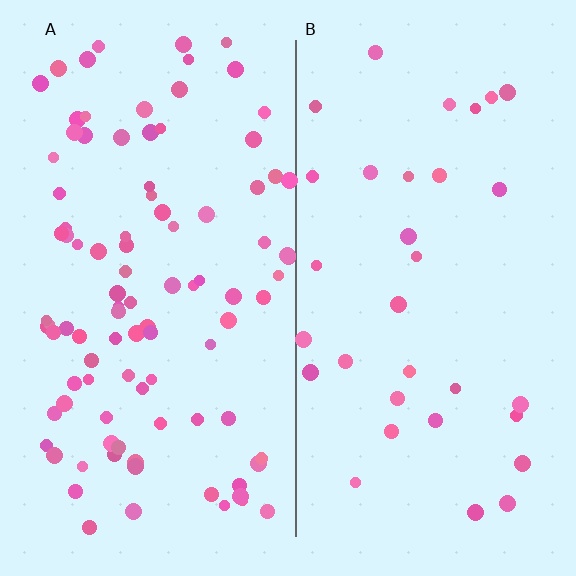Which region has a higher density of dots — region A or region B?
A (the left).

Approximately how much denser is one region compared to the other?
Approximately 3.0× — region A over region B.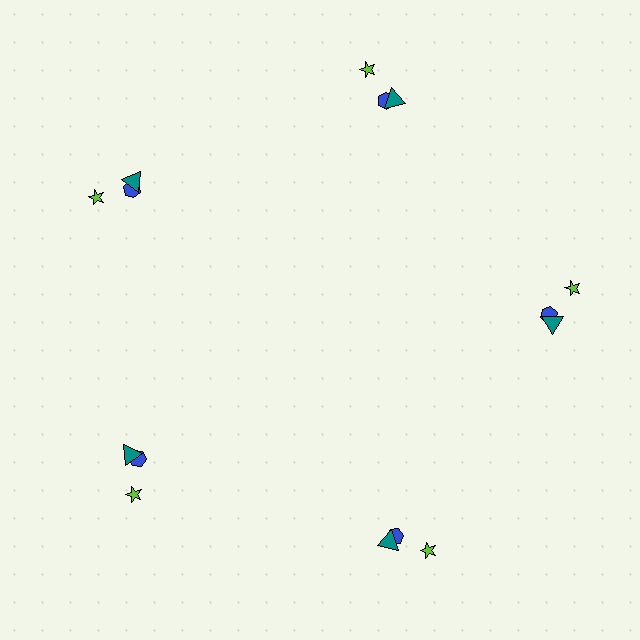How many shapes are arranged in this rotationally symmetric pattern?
There are 15 shapes, arranged in 5 groups of 3.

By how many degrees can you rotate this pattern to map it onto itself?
The pattern maps onto itself every 72 degrees of rotation.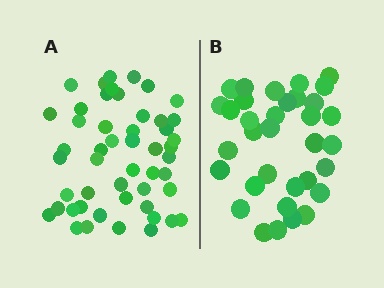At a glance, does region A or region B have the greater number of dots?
Region A (the left region) has more dots.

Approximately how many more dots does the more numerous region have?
Region A has approximately 15 more dots than region B.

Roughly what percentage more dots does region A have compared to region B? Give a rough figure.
About 45% more.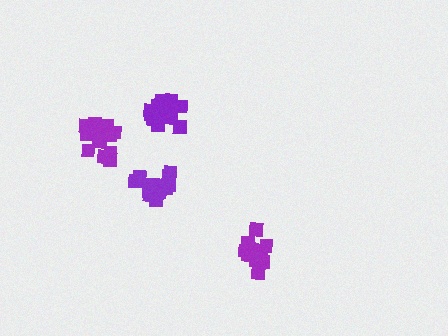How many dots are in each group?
Group 1: 18 dots, Group 2: 18 dots, Group 3: 16 dots, Group 4: 13 dots (65 total).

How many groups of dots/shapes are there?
There are 4 groups.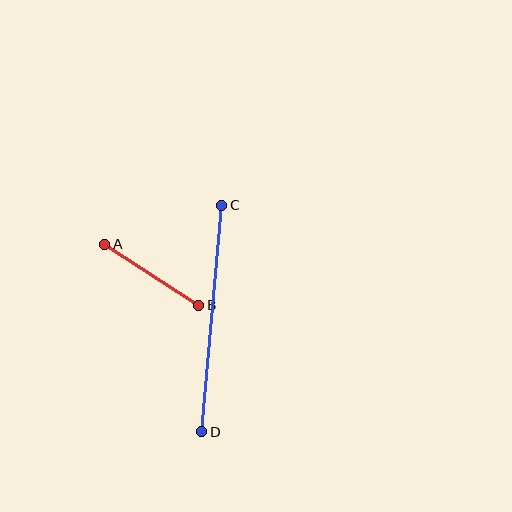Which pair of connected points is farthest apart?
Points C and D are farthest apart.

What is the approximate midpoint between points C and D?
The midpoint is at approximately (212, 319) pixels.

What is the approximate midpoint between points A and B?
The midpoint is at approximately (152, 275) pixels.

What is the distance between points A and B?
The distance is approximately 112 pixels.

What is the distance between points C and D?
The distance is approximately 227 pixels.